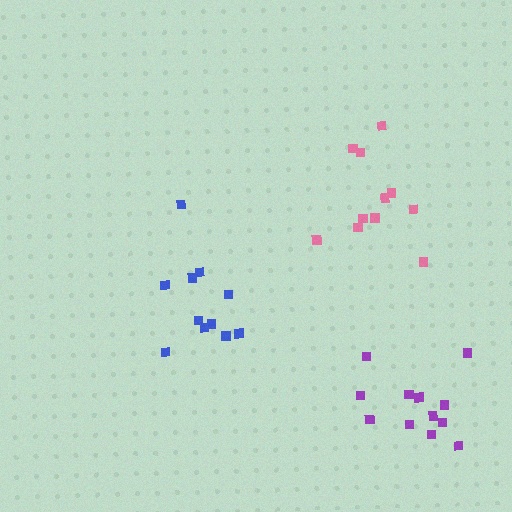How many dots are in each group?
Group 1: 11 dots, Group 2: 11 dots, Group 3: 12 dots (34 total).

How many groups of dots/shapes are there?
There are 3 groups.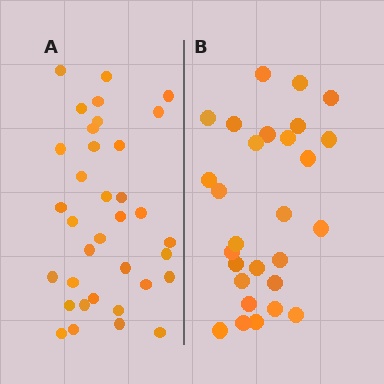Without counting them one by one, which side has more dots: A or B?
Region A (the left region) has more dots.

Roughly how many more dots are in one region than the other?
Region A has roughly 8 or so more dots than region B.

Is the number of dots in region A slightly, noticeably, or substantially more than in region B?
Region A has noticeably more, but not dramatically so. The ratio is roughly 1.2 to 1.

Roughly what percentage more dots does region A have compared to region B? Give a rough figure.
About 25% more.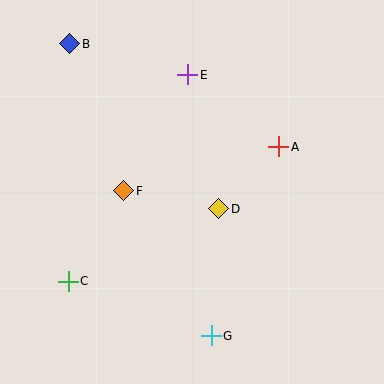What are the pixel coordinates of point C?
Point C is at (68, 281).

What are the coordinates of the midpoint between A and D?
The midpoint between A and D is at (249, 178).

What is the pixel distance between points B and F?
The distance between B and F is 156 pixels.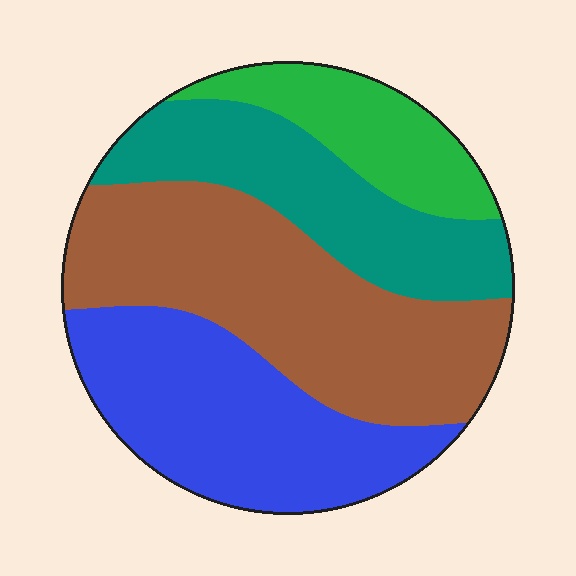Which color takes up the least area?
Green, at roughly 15%.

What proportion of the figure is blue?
Blue covers 28% of the figure.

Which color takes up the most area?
Brown, at roughly 35%.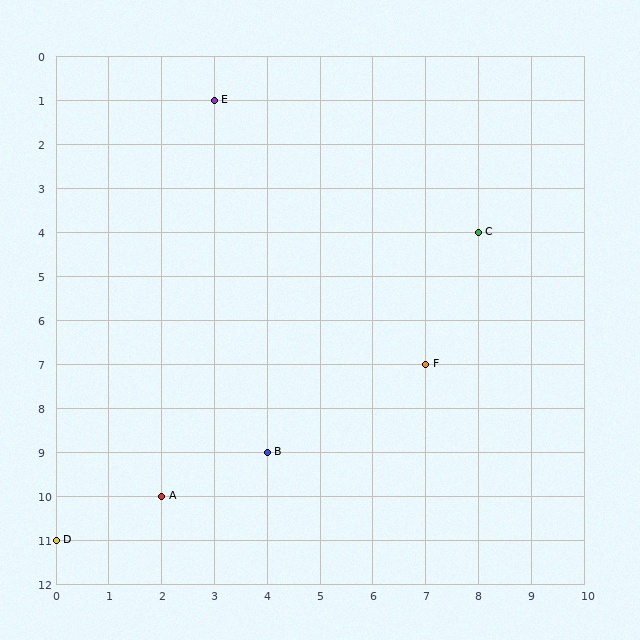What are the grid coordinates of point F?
Point F is at grid coordinates (7, 7).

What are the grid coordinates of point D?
Point D is at grid coordinates (0, 11).